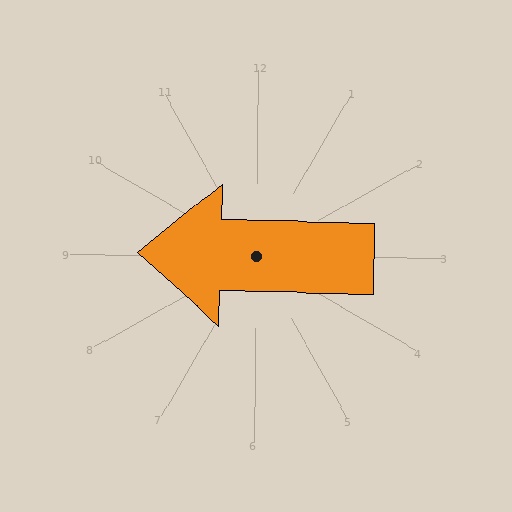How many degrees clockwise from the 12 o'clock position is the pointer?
Approximately 271 degrees.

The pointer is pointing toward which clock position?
Roughly 9 o'clock.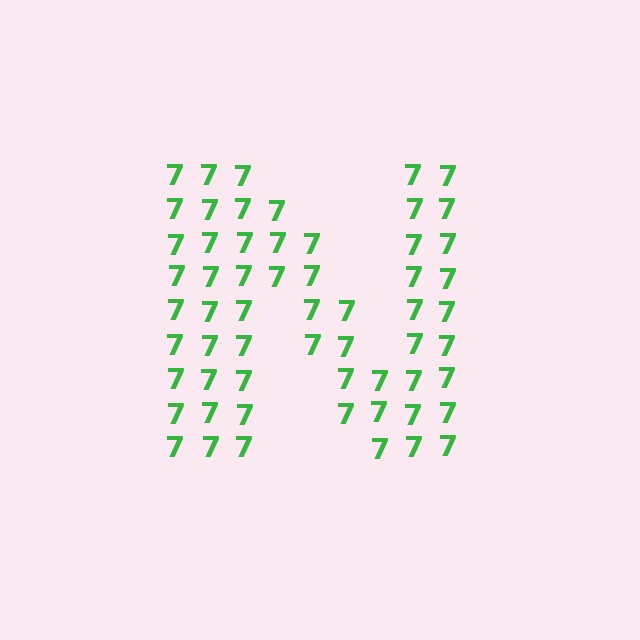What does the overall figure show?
The overall figure shows the letter N.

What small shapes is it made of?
It is made of small digit 7's.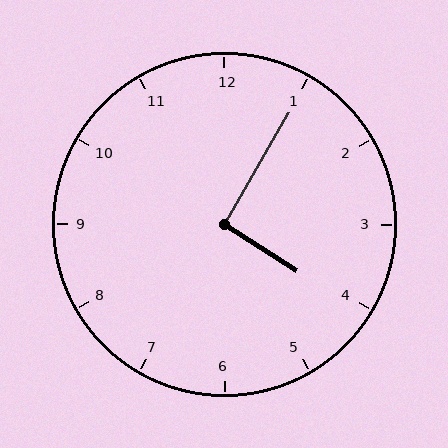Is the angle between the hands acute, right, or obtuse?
It is right.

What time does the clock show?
4:05.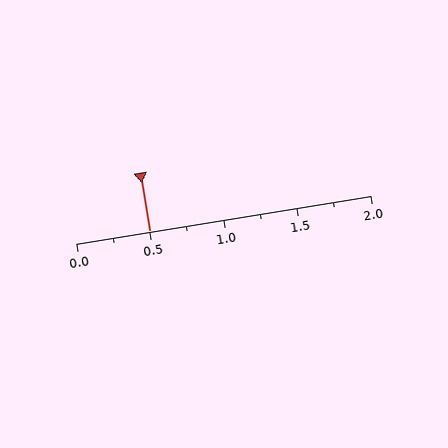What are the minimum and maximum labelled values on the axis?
The axis runs from 0.0 to 2.0.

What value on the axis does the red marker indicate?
The marker indicates approximately 0.5.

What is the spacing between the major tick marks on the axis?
The major ticks are spaced 0.5 apart.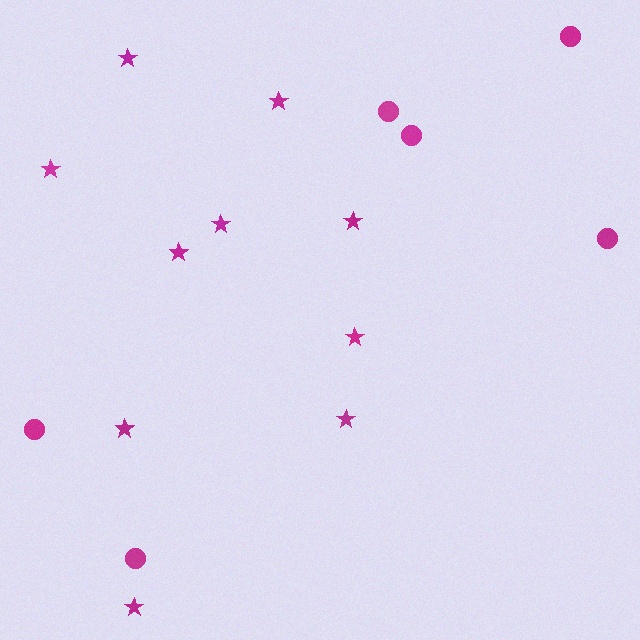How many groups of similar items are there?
There are 2 groups: one group of stars (10) and one group of circles (6).